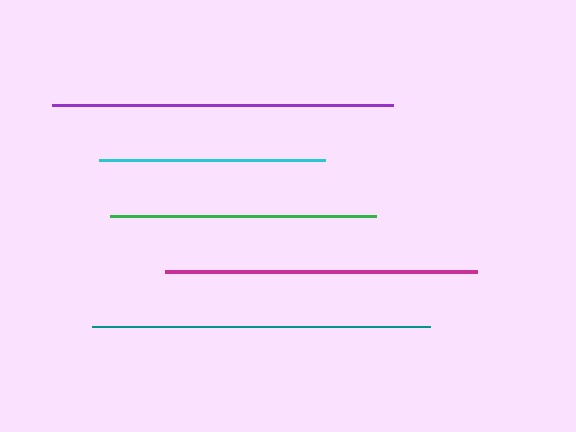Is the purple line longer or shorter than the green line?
The purple line is longer than the green line.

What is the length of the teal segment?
The teal segment is approximately 339 pixels long.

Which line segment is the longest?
The purple line is the longest at approximately 341 pixels.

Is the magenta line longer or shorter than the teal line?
The teal line is longer than the magenta line.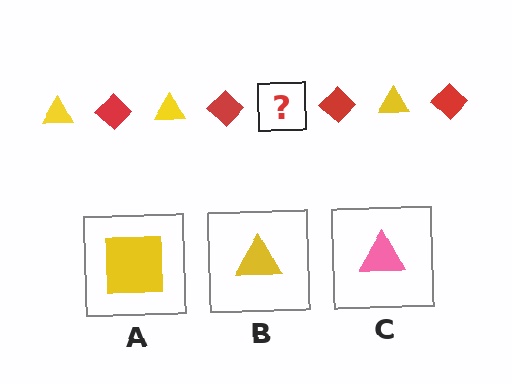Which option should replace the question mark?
Option B.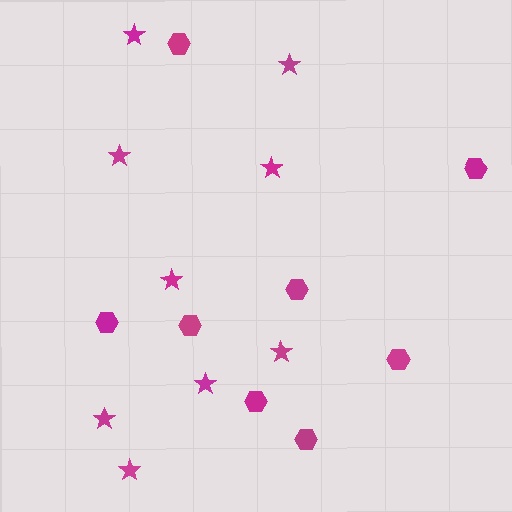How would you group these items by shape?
There are 2 groups: one group of hexagons (8) and one group of stars (9).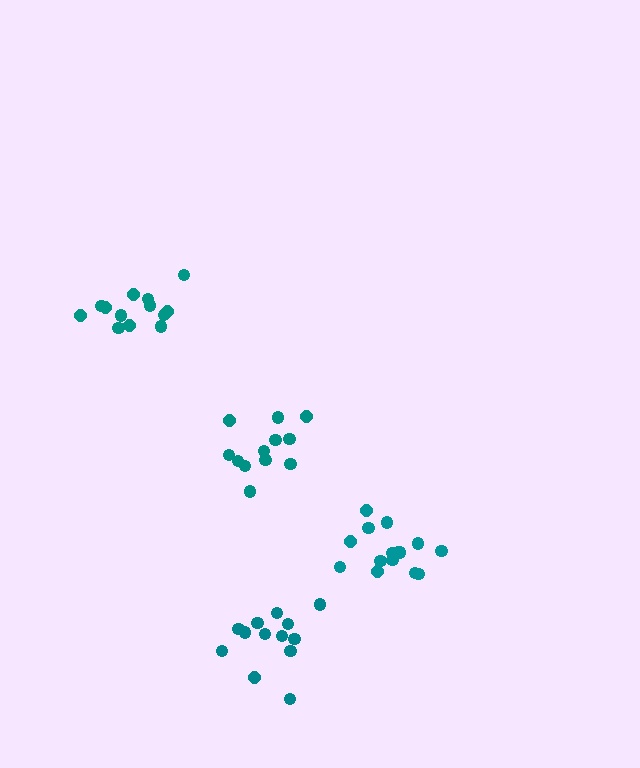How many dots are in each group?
Group 1: 13 dots, Group 2: 15 dots, Group 3: 13 dots, Group 4: 12 dots (53 total).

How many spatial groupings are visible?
There are 4 spatial groupings.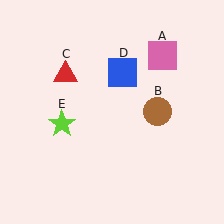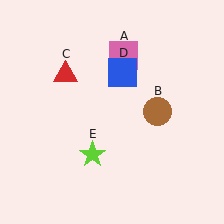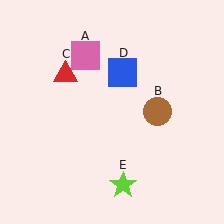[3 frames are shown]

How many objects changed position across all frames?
2 objects changed position: pink square (object A), lime star (object E).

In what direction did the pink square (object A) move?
The pink square (object A) moved left.